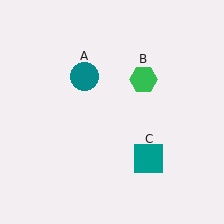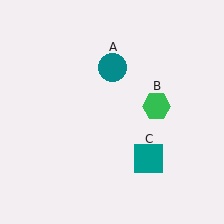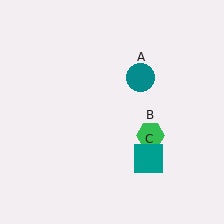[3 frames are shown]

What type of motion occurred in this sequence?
The teal circle (object A), green hexagon (object B) rotated clockwise around the center of the scene.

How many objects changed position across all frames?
2 objects changed position: teal circle (object A), green hexagon (object B).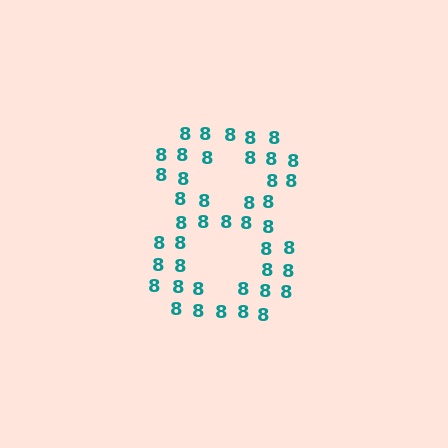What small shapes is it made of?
It is made of small digit 8's.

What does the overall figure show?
The overall figure shows the digit 8.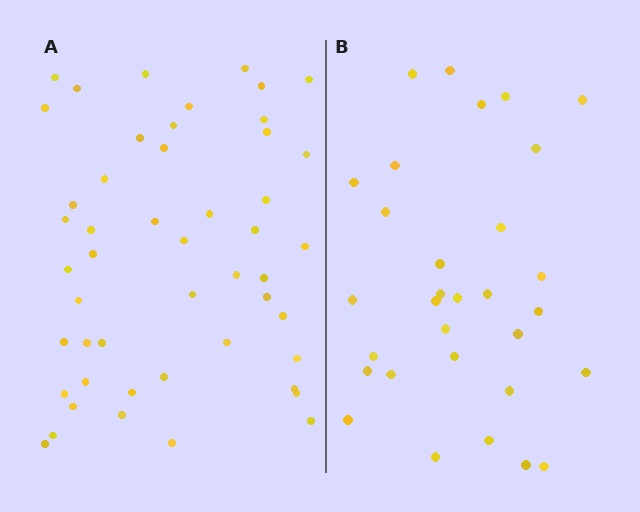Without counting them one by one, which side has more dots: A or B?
Region A (the left region) has more dots.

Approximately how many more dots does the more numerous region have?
Region A has approximately 20 more dots than region B.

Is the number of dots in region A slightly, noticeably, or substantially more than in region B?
Region A has substantially more. The ratio is roughly 1.6 to 1.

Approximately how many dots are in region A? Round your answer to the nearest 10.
About 50 dots. (The exact count is 49, which rounds to 50.)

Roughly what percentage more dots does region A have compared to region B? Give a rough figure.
About 60% more.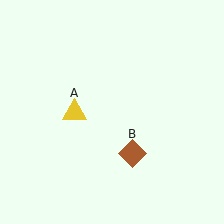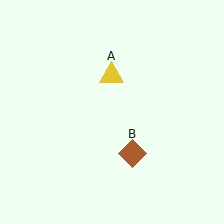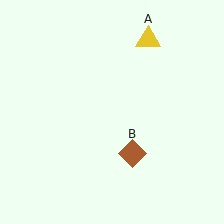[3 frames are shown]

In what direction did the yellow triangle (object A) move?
The yellow triangle (object A) moved up and to the right.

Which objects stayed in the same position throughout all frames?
Brown diamond (object B) remained stationary.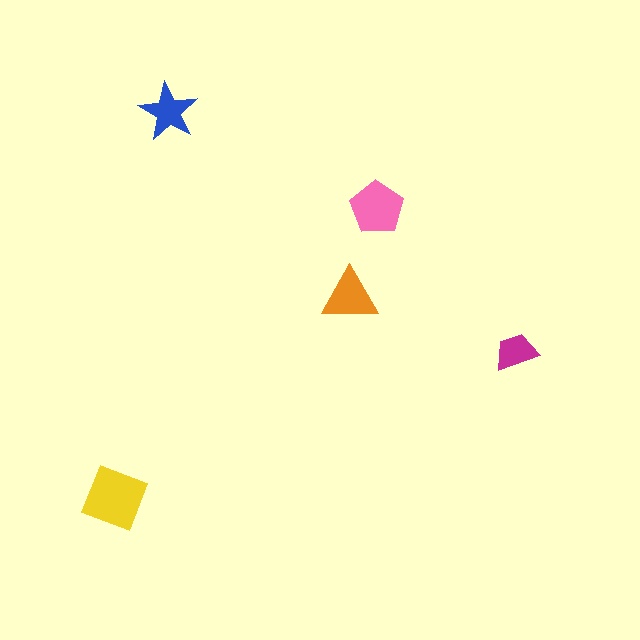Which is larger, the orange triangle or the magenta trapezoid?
The orange triangle.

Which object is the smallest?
The magenta trapezoid.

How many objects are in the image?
There are 5 objects in the image.